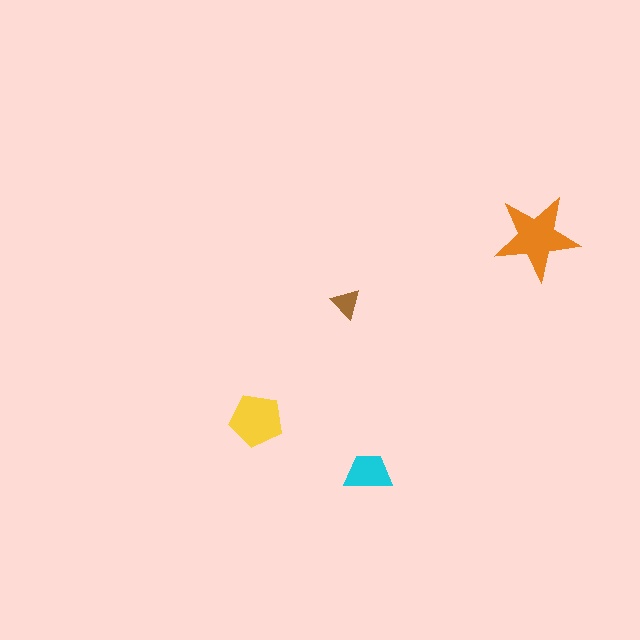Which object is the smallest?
The brown triangle.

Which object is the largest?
The orange star.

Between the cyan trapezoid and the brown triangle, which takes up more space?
The cyan trapezoid.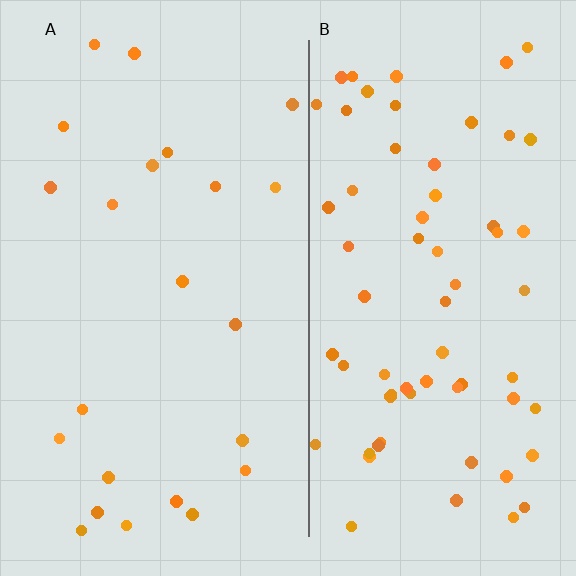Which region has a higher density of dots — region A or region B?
B (the right).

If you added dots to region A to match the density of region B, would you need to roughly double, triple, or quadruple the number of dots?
Approximately triple.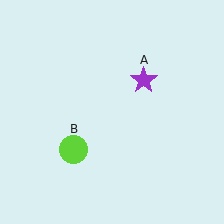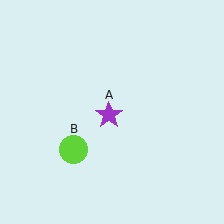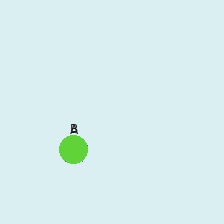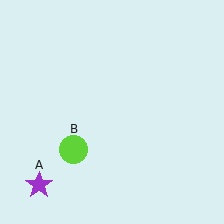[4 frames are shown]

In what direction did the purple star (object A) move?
The purple star (object A) moved down and to the left.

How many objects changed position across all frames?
1 object changed position: purple star (object A).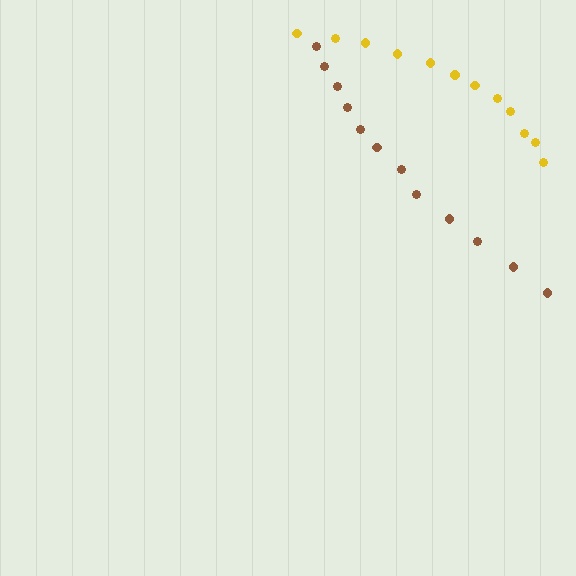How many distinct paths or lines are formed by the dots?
There are 2 distinct paths.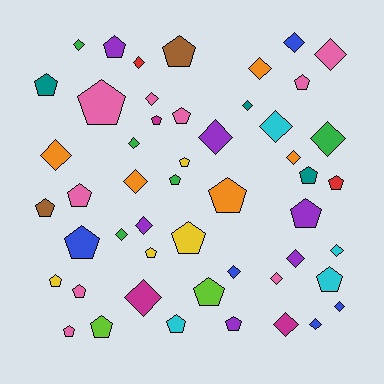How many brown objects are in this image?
There are 2 brown objects.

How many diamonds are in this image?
There are 24 diamonds.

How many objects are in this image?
There are 50 objects.